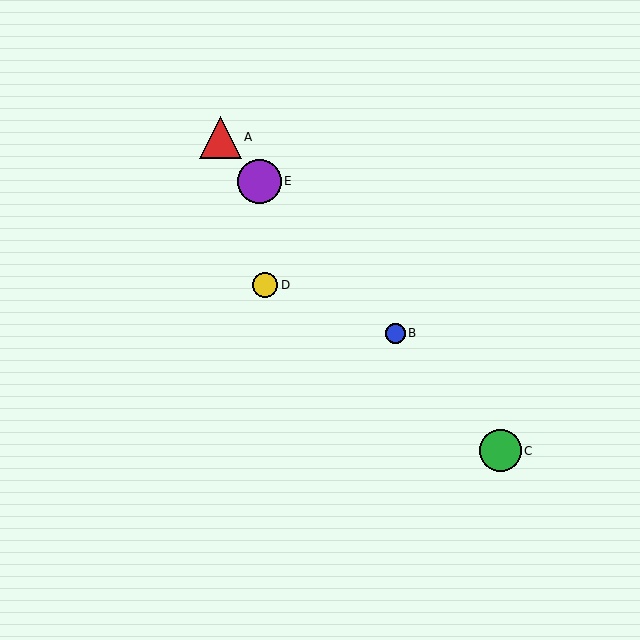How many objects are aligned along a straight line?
4 objects (A, B, C, E) are aligned along a straight line.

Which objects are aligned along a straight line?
Objects A, B, C, E are aligned along a straight line.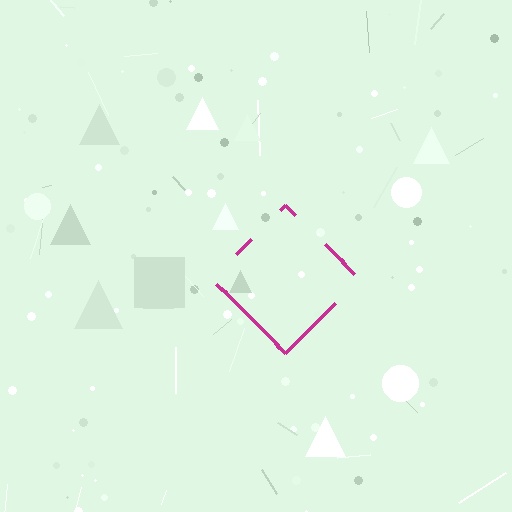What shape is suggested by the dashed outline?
The dashed outline suggests a diamond.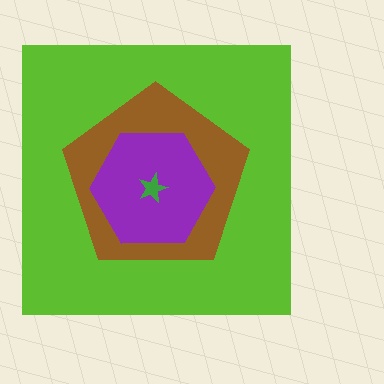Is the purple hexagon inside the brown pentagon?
Yes.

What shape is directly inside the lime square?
The brown pentagon.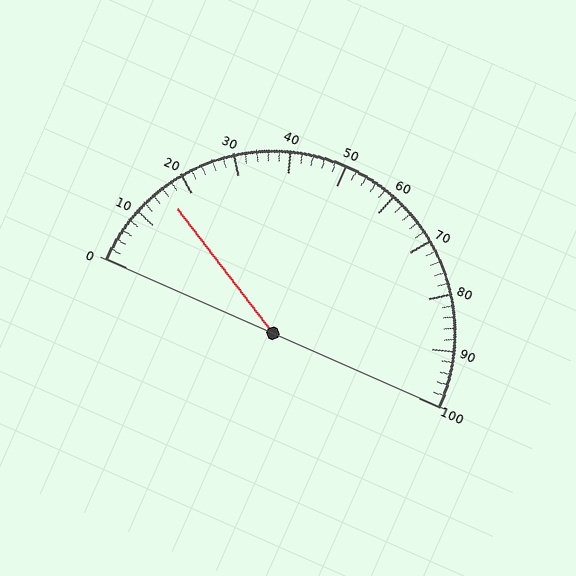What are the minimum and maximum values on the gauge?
The gauge ranges from 0 to 100.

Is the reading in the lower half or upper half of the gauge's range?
The reading is in the lower half of the range (0 to 100).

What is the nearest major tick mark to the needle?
The nearest major tick mark is 20.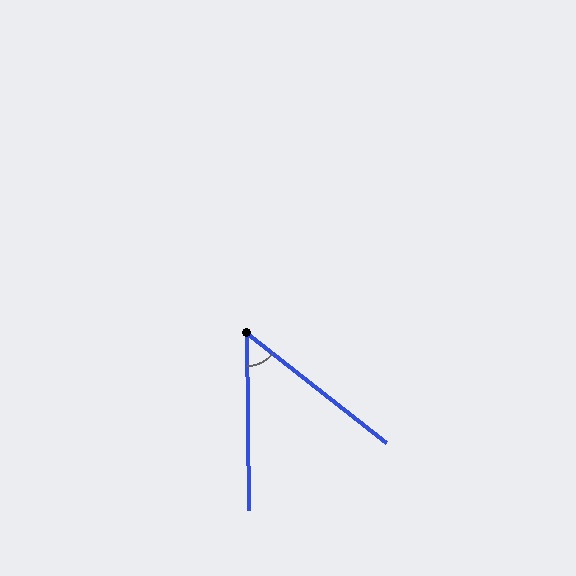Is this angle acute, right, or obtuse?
It is acute.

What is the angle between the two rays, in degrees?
Approximately 51 degrees.